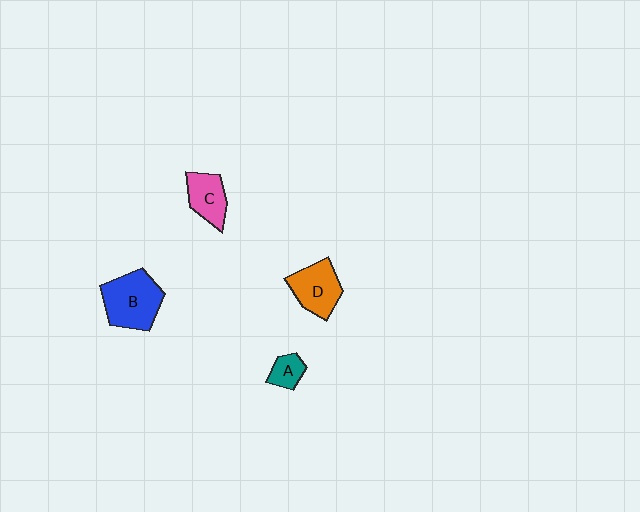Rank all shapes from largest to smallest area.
From largest to smallest: B (blue), D (orange), C (pink), A (teal).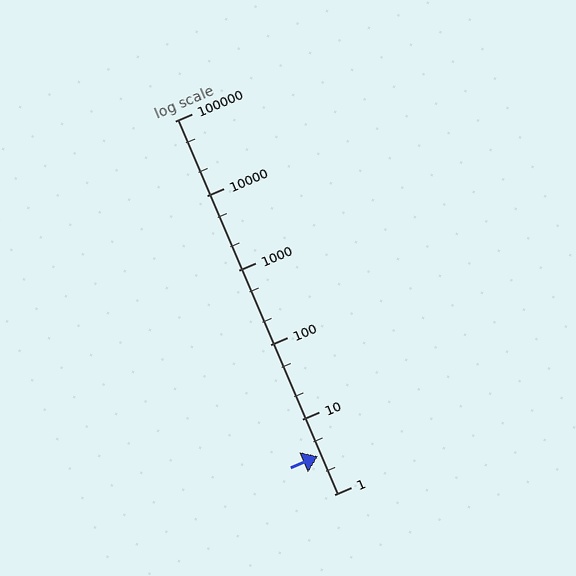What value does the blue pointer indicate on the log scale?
The pointer indicates approximately 3.2.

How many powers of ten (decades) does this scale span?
The scale spans 5 decades, from 1 to 100000.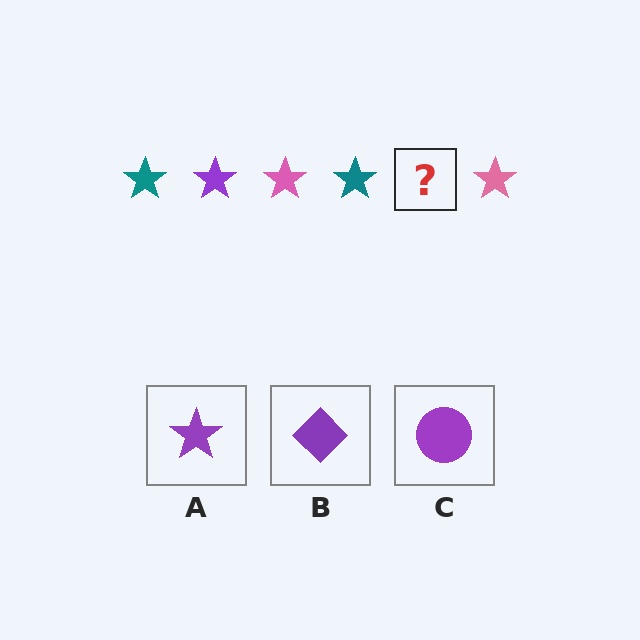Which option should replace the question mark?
Option A.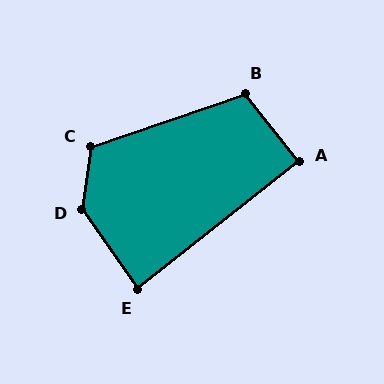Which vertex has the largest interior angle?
D, at approximately 137 degrees.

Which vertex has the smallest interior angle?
E, at approximately 87 degrees.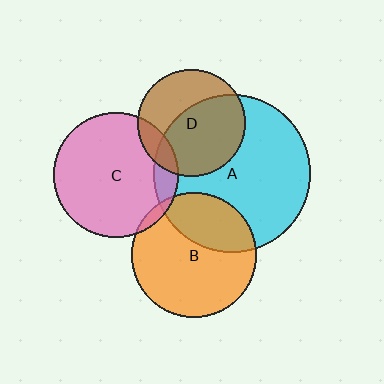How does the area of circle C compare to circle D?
Approximately 1.3 times.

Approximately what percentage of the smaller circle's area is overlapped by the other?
Approximately 10%.